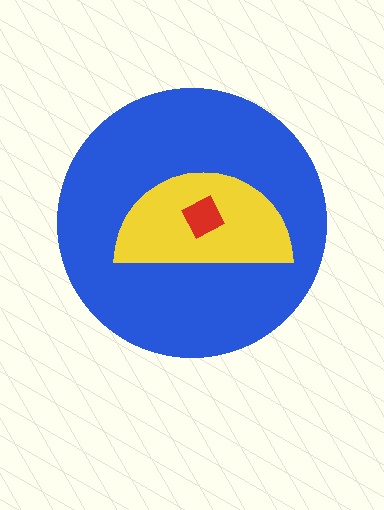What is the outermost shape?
The blue circle.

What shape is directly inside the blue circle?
The yellow semicircle.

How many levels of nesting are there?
3.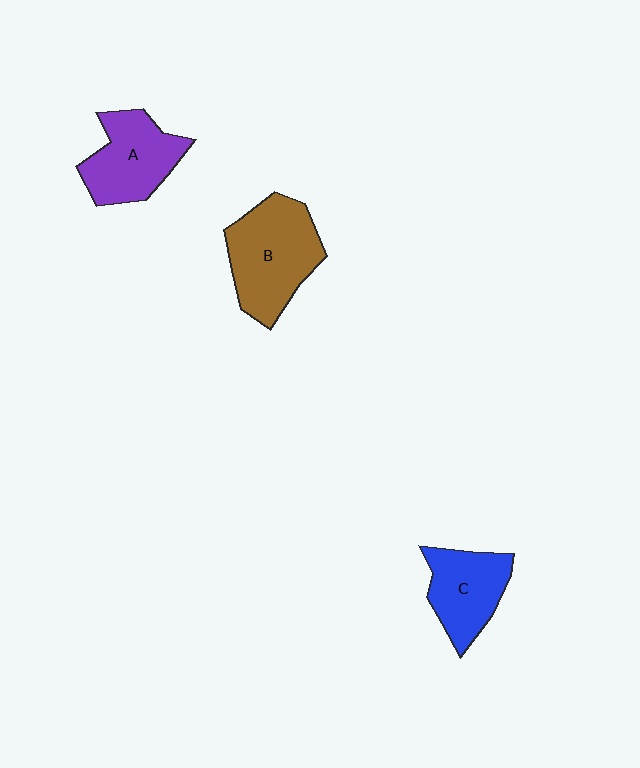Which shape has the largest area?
Shape B (brown).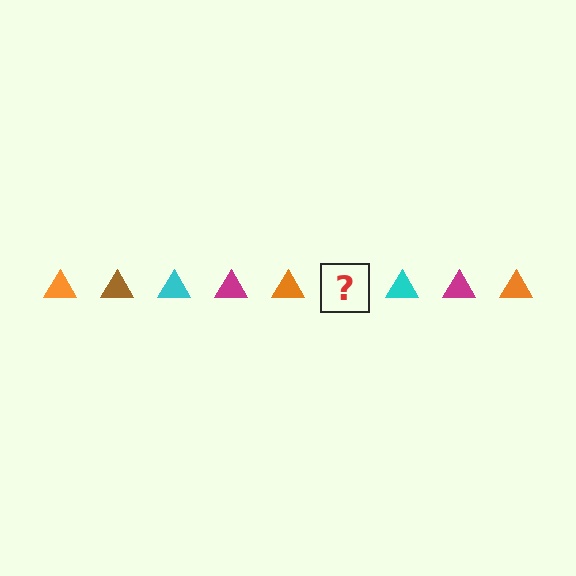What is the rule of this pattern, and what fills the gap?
The rule is that the pattern cycles through orange, brown, cyan, magenta triangles. The gap should be filled with a brown triangle.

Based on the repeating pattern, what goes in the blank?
The blank should be a brown triangle.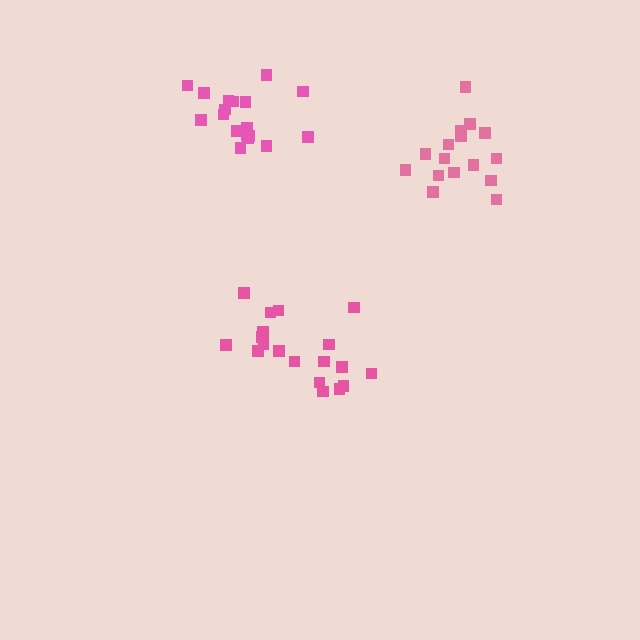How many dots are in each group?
Group 1: 19 dots, Group 2: 16 dots, Group 3: 18 dots (53 total).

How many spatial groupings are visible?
There are 3 spatial groupings.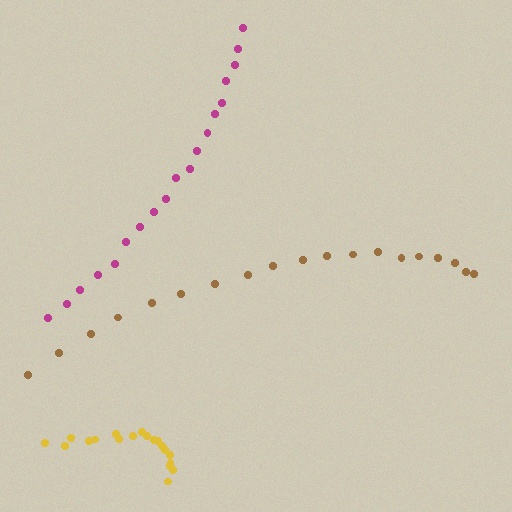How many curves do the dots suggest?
There are 3 distinct paths.